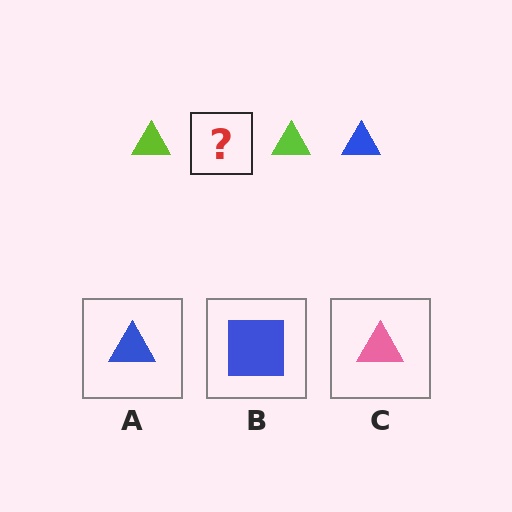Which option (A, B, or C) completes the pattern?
A.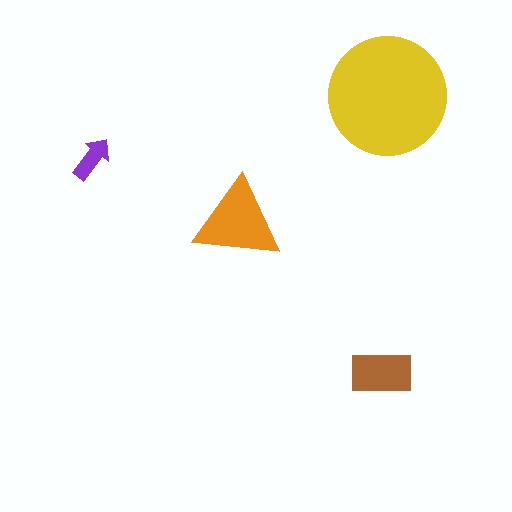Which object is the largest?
The yellow circle.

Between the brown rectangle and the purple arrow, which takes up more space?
The brown rectangle.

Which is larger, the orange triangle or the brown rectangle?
The orange triangle.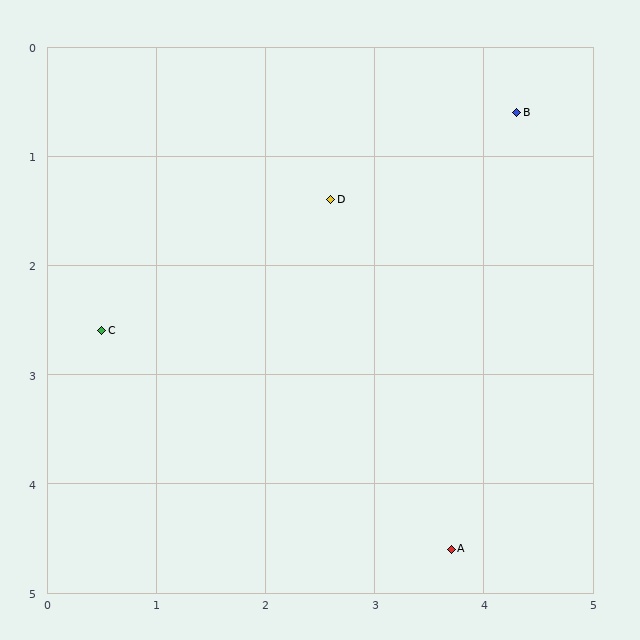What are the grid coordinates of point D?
Point D is at approximately (2.6, 1.4).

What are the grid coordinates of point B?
Point B is at approximately (4.3, 0.6).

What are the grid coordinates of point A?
Point A is at approximately (3.7, 4.6).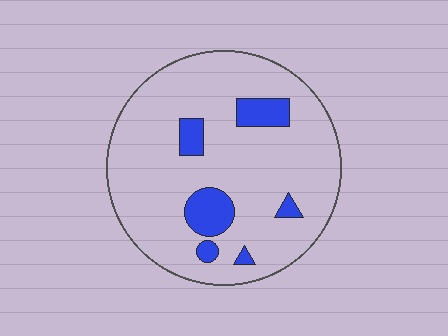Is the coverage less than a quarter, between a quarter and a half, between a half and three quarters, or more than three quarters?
Less than a quarter.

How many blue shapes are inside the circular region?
6.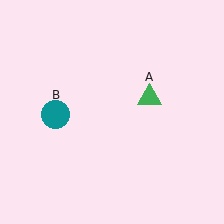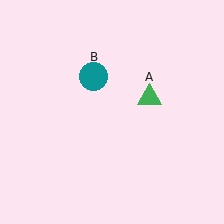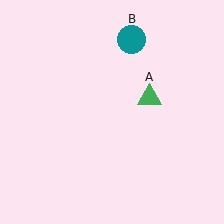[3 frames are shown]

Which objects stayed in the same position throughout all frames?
Green triangle (object A) remained stationary.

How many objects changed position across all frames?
1 object changed position: teal circle (object B).